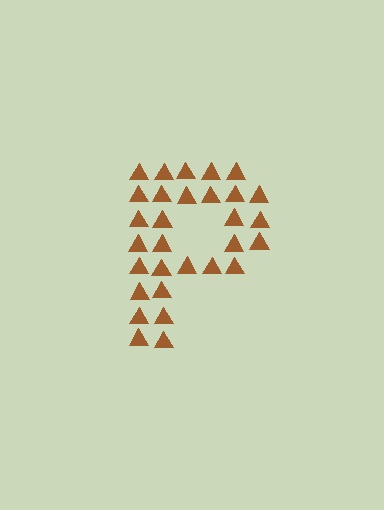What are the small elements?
The small elements are triangles.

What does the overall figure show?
The overall figure shows the letter P.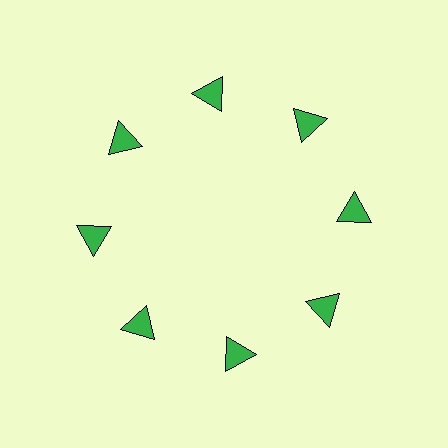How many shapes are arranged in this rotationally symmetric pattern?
There are 8 shapes, arranged in 8 groups of 1.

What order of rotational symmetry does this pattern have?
This pattern has 8-fold rotational symmetry.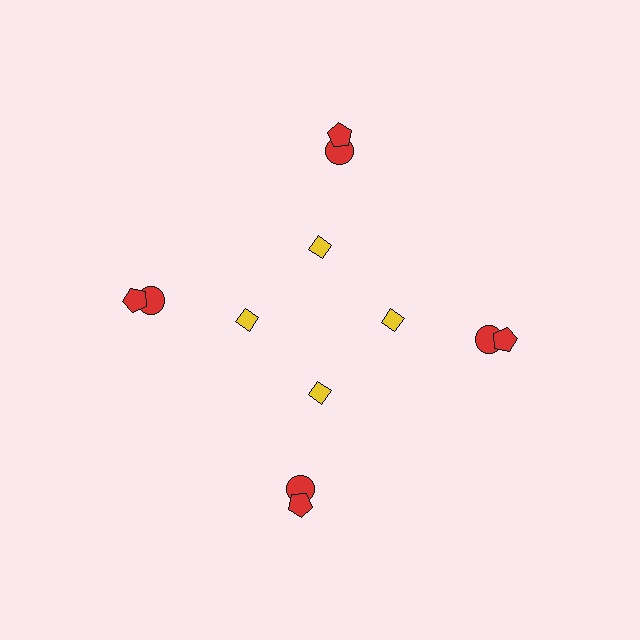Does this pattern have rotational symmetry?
Yes, this pattern has 4-fold rotational symmetry. It looks the same after rotating 90 degrees around the center.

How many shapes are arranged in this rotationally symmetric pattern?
There are 12 shapes, arranged in 4 groups of 3.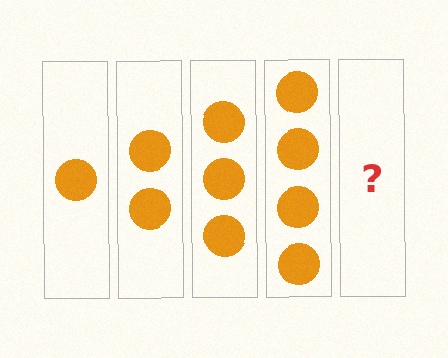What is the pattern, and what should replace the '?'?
The pattern is that each step adds one more circle. The '?' should be 5 circles.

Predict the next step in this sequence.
The next step is 5 circles.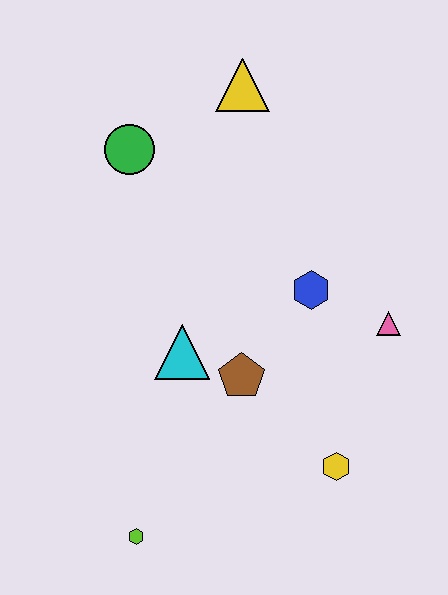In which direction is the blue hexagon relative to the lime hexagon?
The blue hexagon is above the lime hexagon.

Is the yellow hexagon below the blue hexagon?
Yes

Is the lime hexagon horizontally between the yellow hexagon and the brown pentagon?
No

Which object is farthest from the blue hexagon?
The lime hexagon is farthest from the blue hexagon.